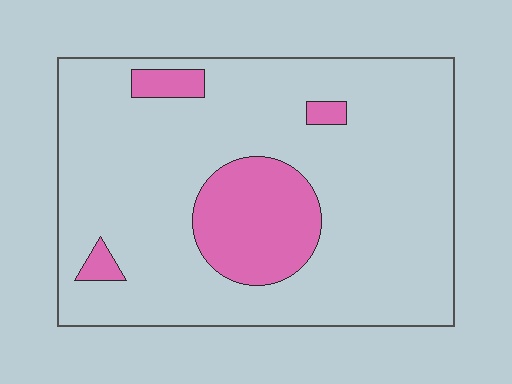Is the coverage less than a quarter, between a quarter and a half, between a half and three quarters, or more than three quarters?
Less than a quarter.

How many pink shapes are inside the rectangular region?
4.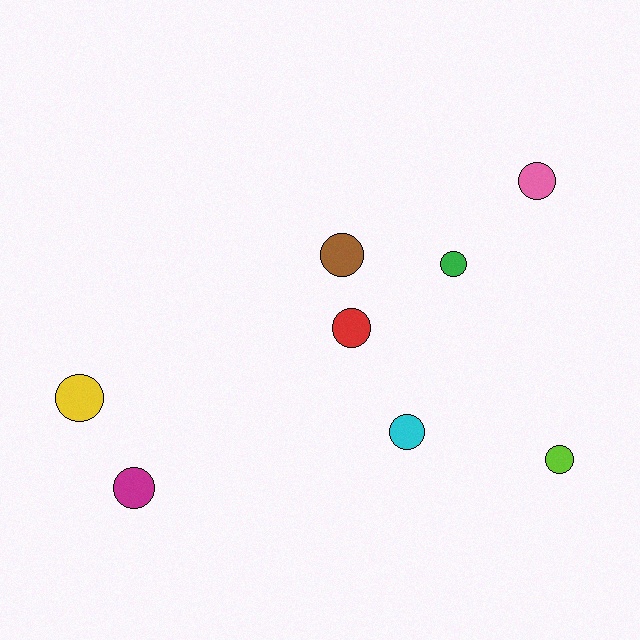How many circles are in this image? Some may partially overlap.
There are 8 circles.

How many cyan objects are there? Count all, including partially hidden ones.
There is 1 cyan object.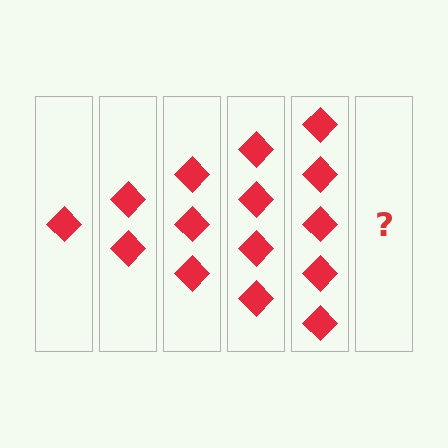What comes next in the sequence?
The next element should be 6 diamonds.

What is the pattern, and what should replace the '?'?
The pattern is that each step adds one more diamond. The '?' should be 6 diamonds.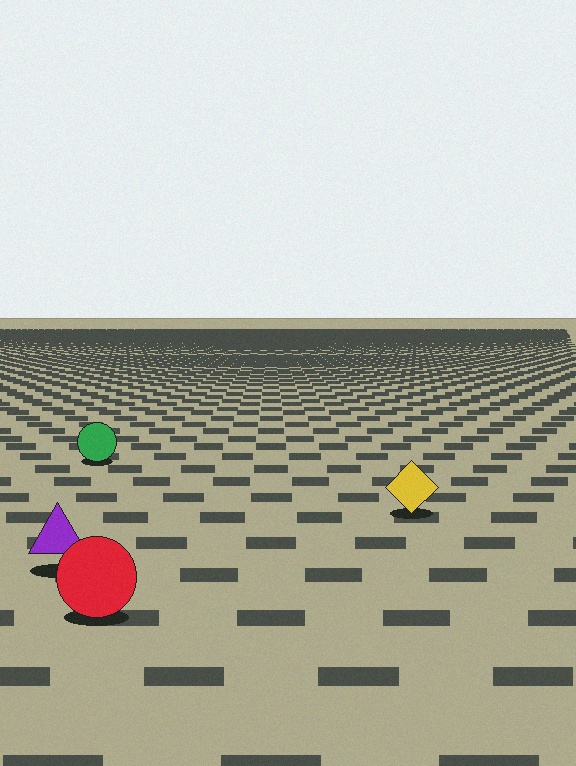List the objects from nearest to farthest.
From nearest to farthest: the red circle, the purple triangle, the yellow diamond, the green circle.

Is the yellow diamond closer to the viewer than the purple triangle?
No. The purple triangle is closer — you can tell from the texture gradient: the ground texture is coarser near it.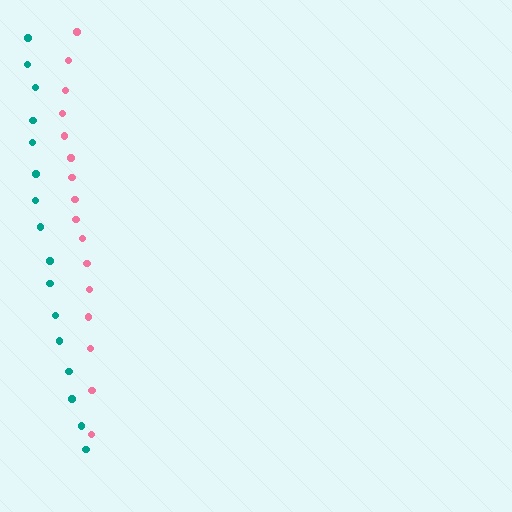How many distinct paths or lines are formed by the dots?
There are 2 distinct paths.